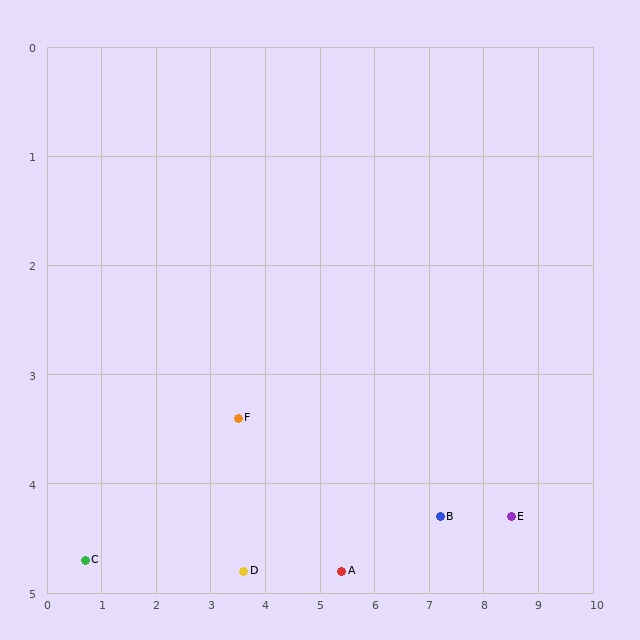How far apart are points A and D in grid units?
Points A and D are about 1.8 grid units apart.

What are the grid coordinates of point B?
Point B is at approximately (7.2, 4.3).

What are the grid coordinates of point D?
Point D is at approximately (3.6, 4.8).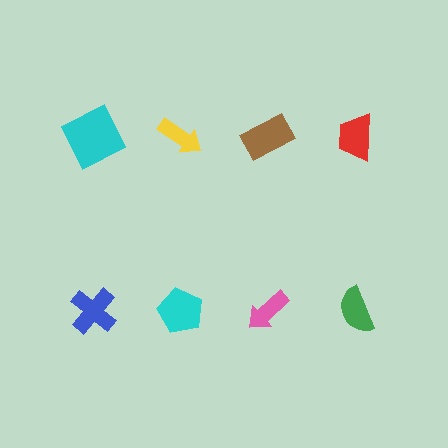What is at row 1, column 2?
A yellow arrow.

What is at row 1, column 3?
A brown rectangle.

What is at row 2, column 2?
A cyan pentagon.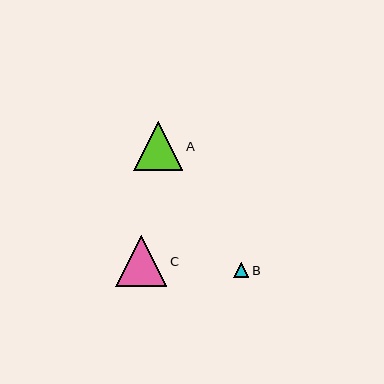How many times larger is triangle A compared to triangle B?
Triangle A is approximately 3.2 times the size of triangle B.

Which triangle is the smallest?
Triangle B is the smallest with a size of approximately 15 pixels.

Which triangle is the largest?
Triangle C is the largest with a size of approximately 51 pixels.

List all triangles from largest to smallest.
From largest to smallest: C, A, B.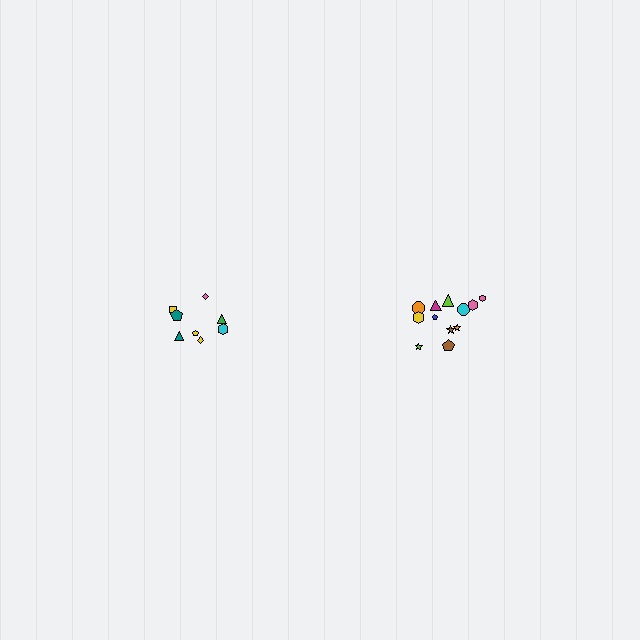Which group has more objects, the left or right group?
The right group.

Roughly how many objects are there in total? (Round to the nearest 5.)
Roughly 20 objects in total.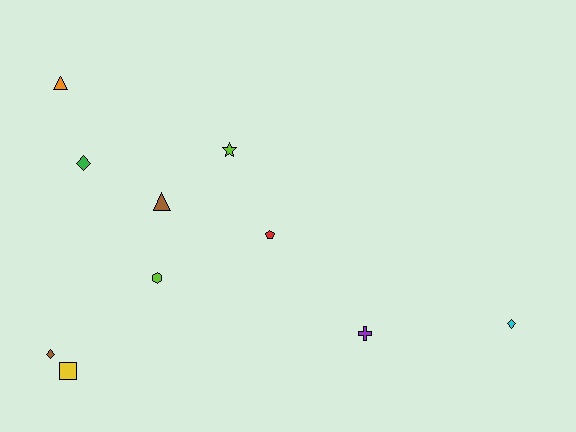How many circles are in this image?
There are no circles.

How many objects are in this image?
There are 10 objects.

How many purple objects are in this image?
There is 1 purple object.